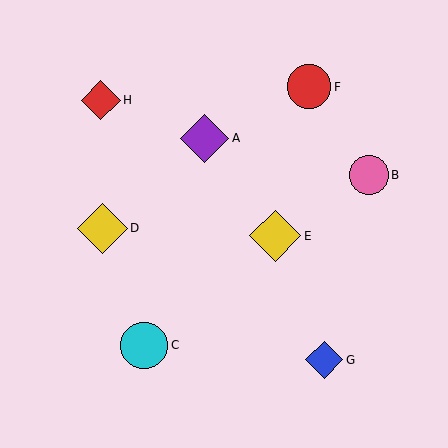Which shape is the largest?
The yellow diamond (labeled E) is the largest.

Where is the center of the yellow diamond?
The center of the yellow diamond is at (102, 228).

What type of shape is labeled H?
Shape H is a red diamond.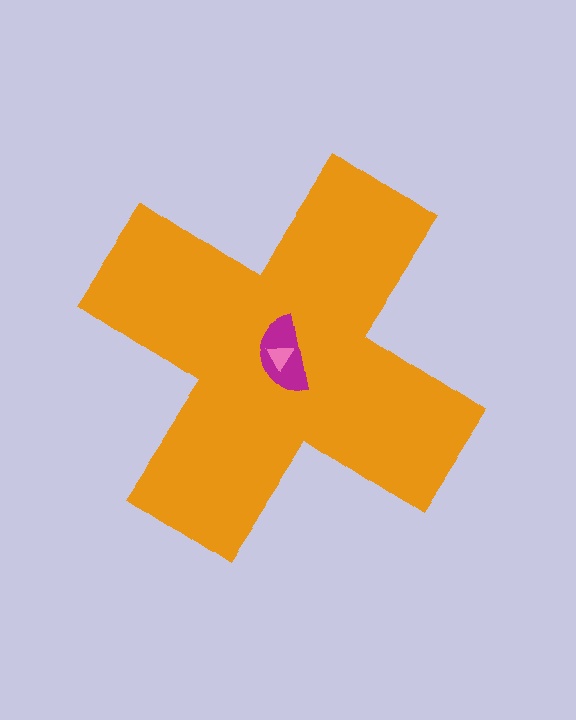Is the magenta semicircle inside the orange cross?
Yes.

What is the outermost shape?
The orange cross.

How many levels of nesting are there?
3.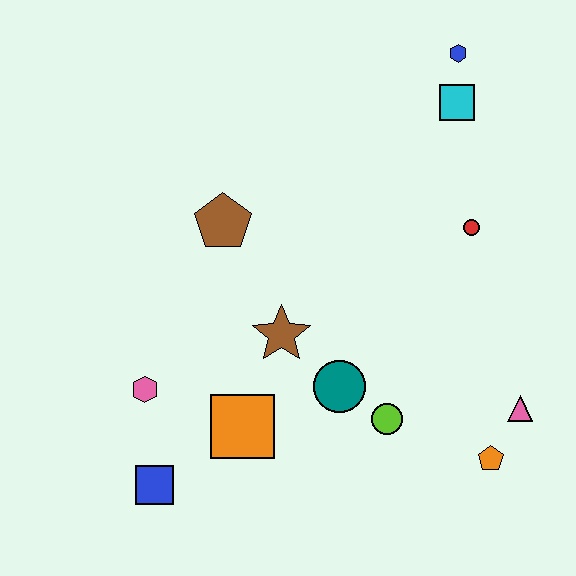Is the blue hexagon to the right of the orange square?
Yes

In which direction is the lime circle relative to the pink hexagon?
The lime circle is to the right of the pink hexagon.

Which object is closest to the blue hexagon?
The cyan square is closest to the blue hexagon.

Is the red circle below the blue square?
No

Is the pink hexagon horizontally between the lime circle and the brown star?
No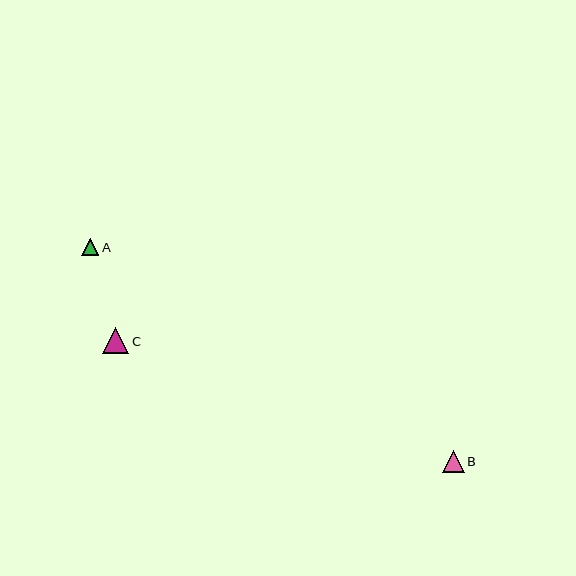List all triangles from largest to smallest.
From largest to smallest: C, B, A.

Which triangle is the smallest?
Triangle A is the smallest with a size of approximately 17 pixels.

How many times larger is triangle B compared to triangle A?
Triangle B is approximately 1.3 times the size of triangle A.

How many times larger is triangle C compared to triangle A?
Triangle C is approximately 1.5 times the size of triangle A.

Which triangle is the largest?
Triangle C is the largest with a size of approximately 26 pixels.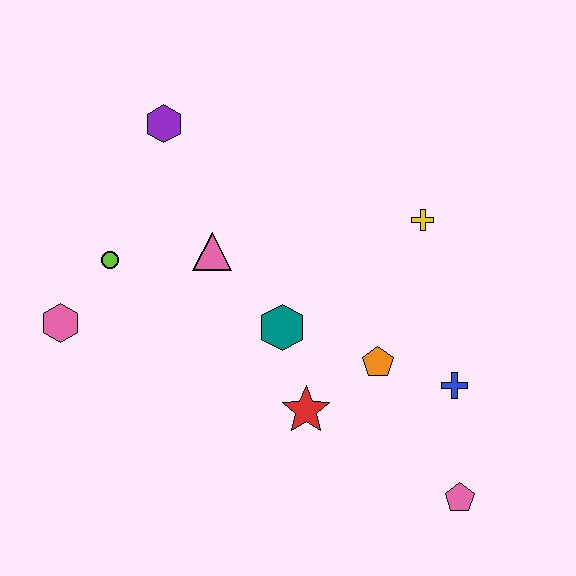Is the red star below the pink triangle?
Yes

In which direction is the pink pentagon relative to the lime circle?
The pink pentagon is to the right of the lime circle.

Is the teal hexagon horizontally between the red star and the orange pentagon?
No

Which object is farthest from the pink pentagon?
The purple hexagon is farthest from the pink pentagon.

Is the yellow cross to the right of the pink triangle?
Yes